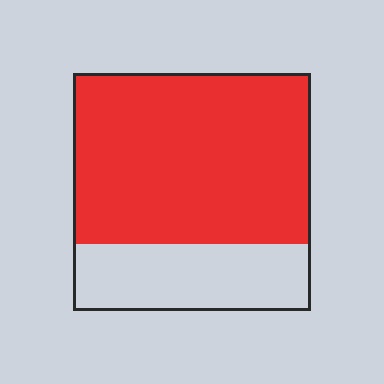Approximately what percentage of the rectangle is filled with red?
Approximately 70%.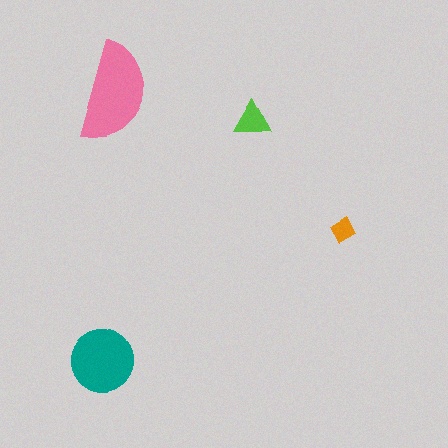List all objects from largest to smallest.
The pink semicircle, the teal circle, the lime triangle, the orange diamond.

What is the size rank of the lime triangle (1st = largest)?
3rd.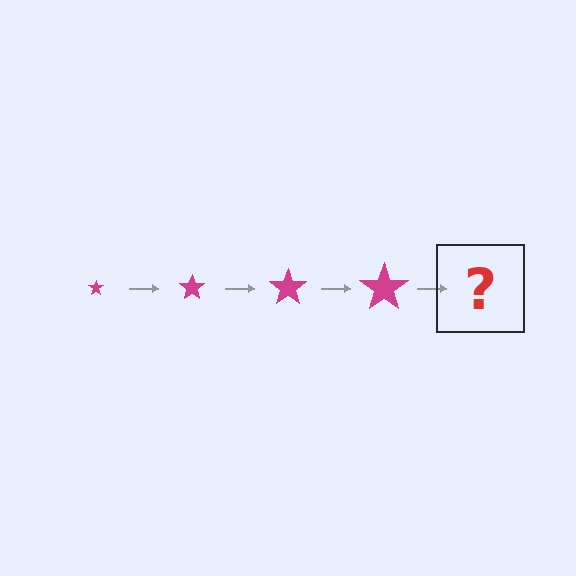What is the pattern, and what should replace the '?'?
The pattern is that the star gets progressively larger each step. The '?' should be a magenta star, larger than the previous one.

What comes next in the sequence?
The next element should be a magenta star, larger than the previous one.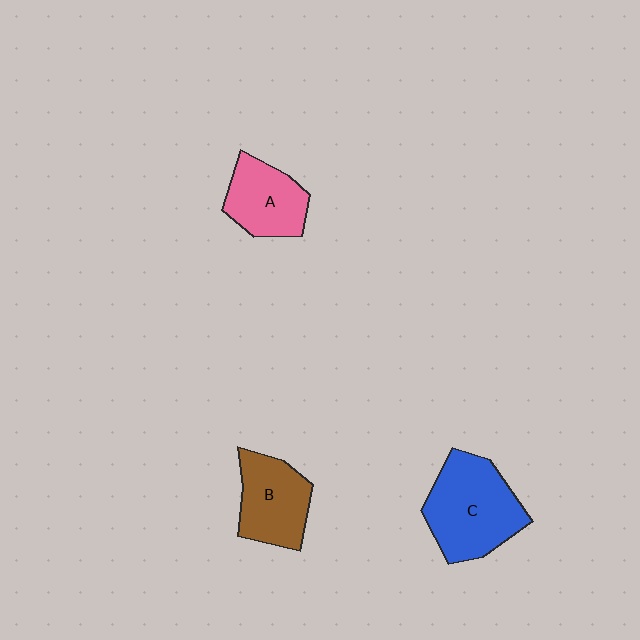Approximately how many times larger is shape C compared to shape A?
Approximately 1.5 times.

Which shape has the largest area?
Shape C (blue).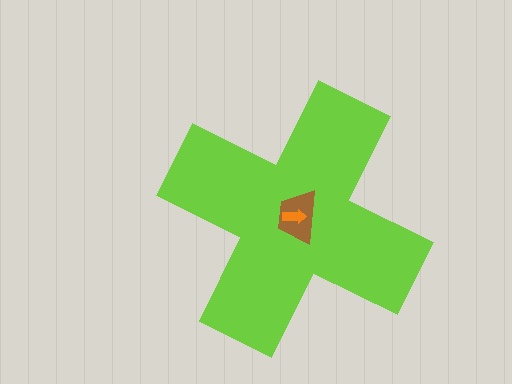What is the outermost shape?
The lime cross.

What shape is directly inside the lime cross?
The brown trapezoid.